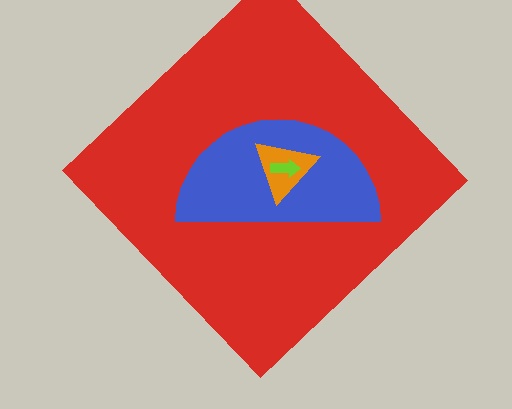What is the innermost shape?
The lime arrow.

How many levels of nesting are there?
4.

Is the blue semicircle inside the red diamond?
Yes.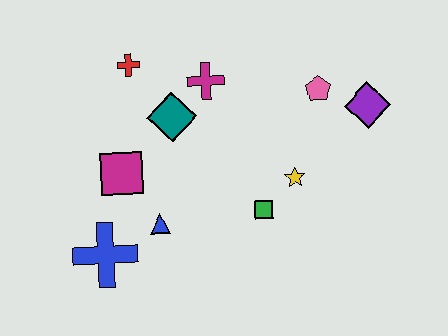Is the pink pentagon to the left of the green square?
No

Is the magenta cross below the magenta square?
No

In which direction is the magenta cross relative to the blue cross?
The magenta cross is above the blue cross.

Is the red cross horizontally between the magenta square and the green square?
Yes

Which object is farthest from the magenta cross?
The blue cross is farthest from the magenta cross.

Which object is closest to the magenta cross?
The teal diamond is closest to the magenta cross.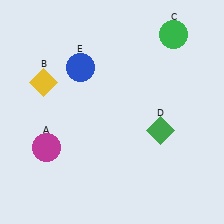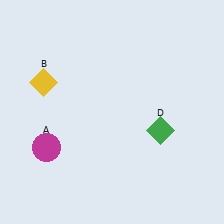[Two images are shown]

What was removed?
The blue circle (E), the green circle (C) were removed in Image 2.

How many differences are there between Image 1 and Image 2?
There are 2 differences between the two images.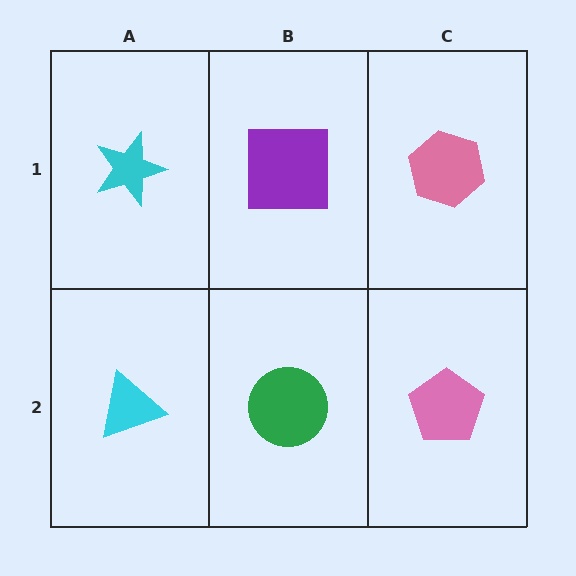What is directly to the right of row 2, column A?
A green circle.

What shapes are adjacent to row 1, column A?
A cyan triangle (row 2, column A), a purple square (row 1, column B).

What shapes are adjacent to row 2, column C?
A pink hexagon (row 1, column C), a green circle (row 2, column B).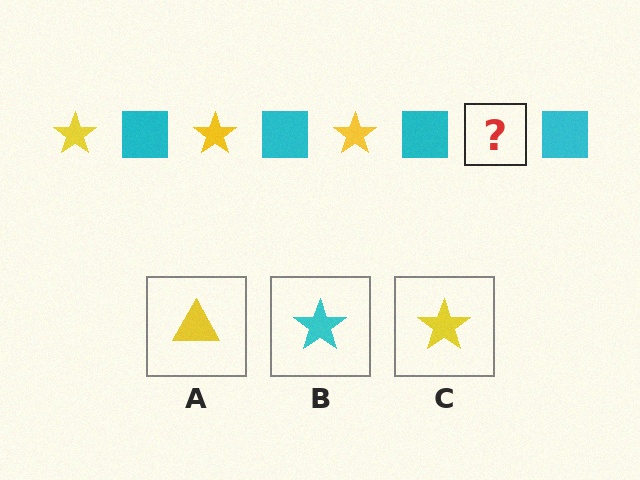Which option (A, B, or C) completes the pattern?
C.